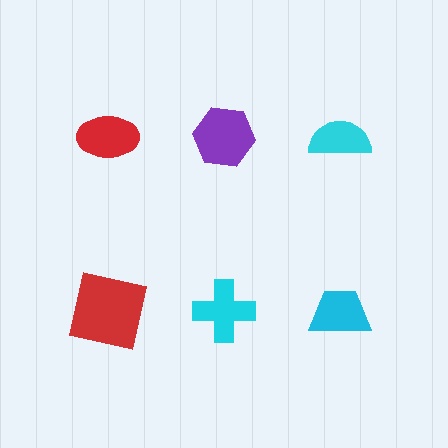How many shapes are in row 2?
3 shapes.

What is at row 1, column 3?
A cyan semicircle.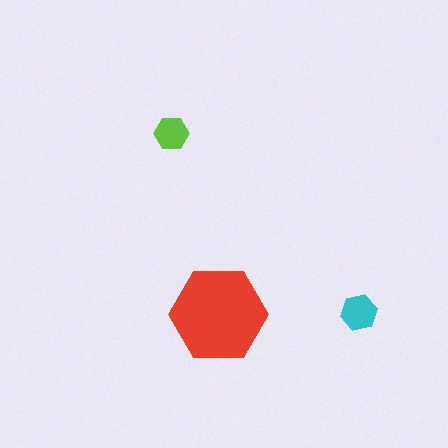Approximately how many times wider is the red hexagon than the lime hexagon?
About 3 times wider.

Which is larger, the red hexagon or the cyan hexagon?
The red one.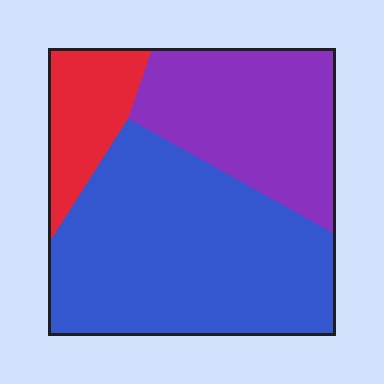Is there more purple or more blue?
Blue.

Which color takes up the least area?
Red, at roughly 15%.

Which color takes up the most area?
Blue, at roughly 55%.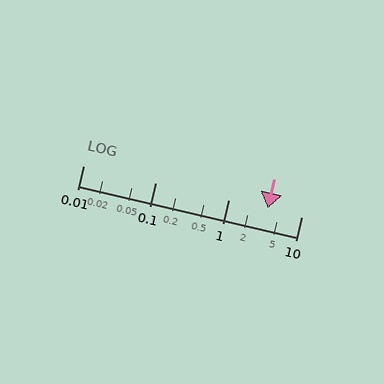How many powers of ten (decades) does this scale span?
The scale spans 3 decades, from 0.01 to 10.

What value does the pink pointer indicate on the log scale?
The pointer indicates approximately 3.5.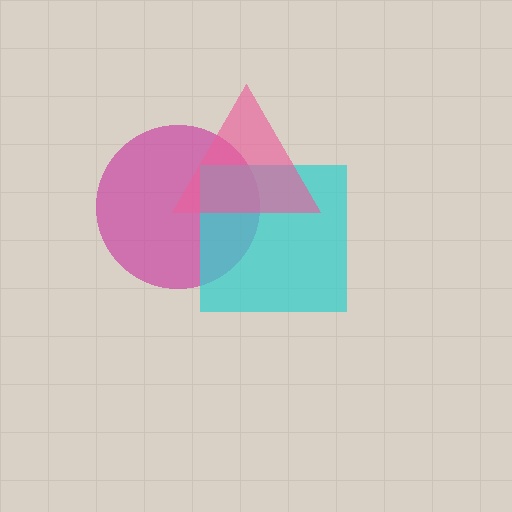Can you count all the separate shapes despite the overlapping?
Yes, there are 3 separate shapes.